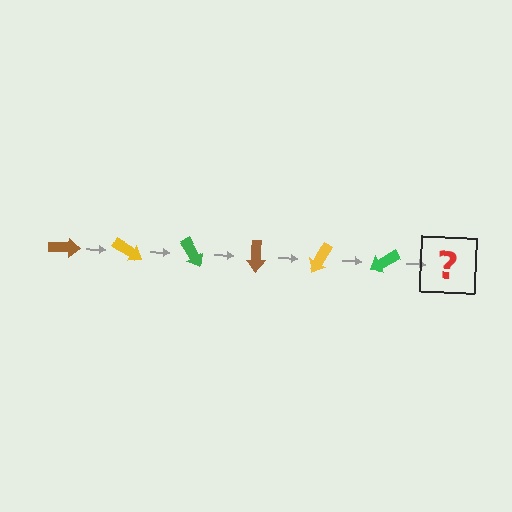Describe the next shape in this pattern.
It should be a brown arrow, rotated 180 degrees from the start.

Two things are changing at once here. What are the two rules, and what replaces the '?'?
The two rules are that it rotates 30 degrees each step and the color cycles through brown, yellow, and green. The '?' should be a brown arrow, rotated 180 degrees from the start.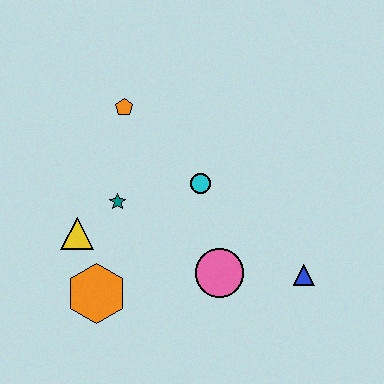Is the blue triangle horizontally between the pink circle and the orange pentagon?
No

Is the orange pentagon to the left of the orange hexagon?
No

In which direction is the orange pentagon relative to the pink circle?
The orange pentagon is above the pink circle.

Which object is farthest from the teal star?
The blue triangle is farthest from the teal star.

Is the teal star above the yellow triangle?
Yes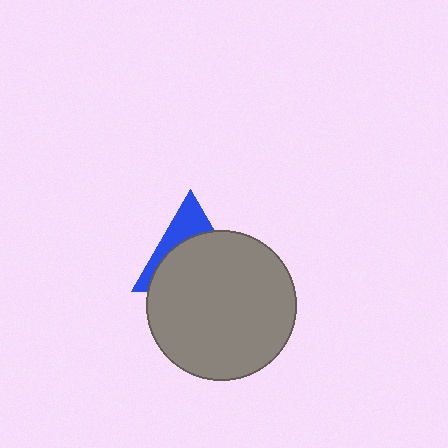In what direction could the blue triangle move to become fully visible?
The blue triangle could move up. That would shift it out from behind the gray circle entirely.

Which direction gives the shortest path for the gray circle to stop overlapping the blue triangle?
Moving down gives the shortest separation.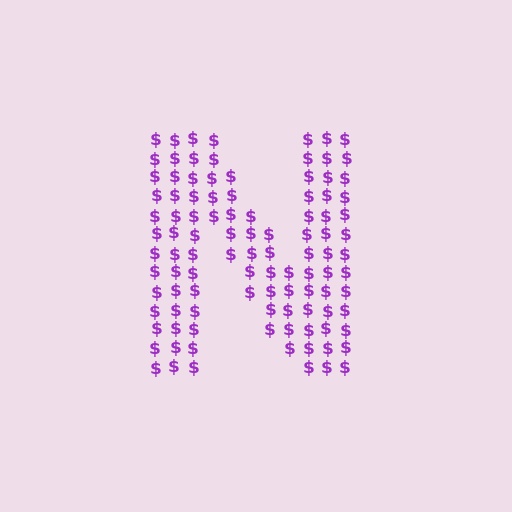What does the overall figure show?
The overall figure shows the letter N.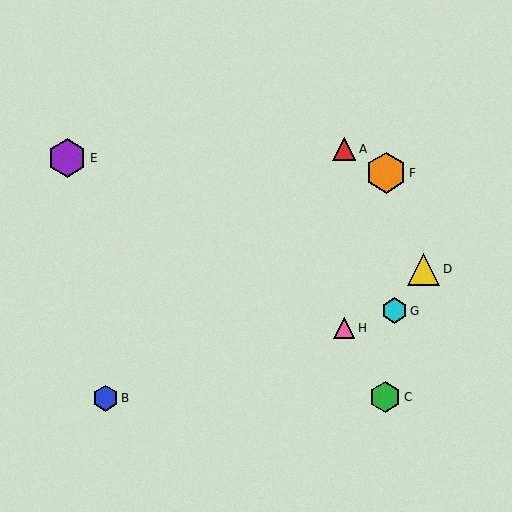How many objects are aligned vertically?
2 objects (A, H) are aligned vertically.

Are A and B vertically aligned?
No, A is at x≈344 and B is at x≈105.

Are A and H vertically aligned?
Yes, both are at x≈344.